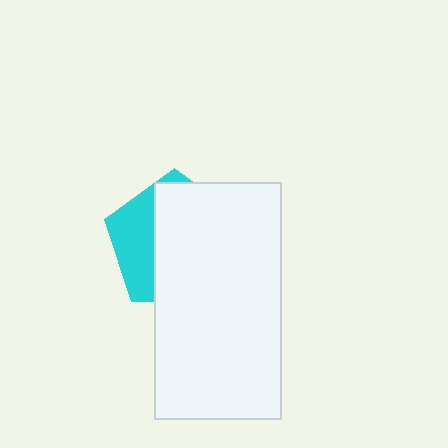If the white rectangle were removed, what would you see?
You would see the complete cyan pentagon.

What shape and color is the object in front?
The object in front is a white rectangle.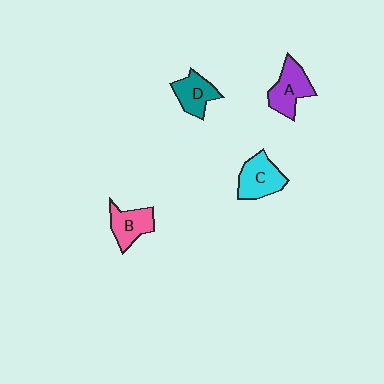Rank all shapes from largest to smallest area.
From largest to smallest: C (cyan), A (purple), B (pink), D (teal).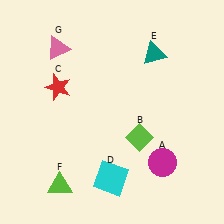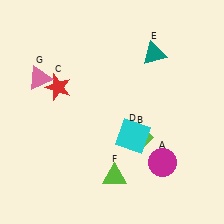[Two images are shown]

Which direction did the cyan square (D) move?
The cyan square (D) moved up.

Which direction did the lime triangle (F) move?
The lime triangle (F) moved right.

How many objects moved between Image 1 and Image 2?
3 objects moved between the two images.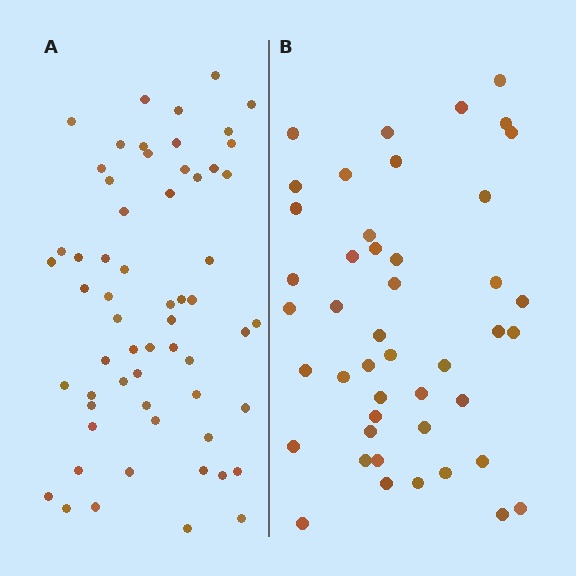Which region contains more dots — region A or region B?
Region A (the left region) has more dots.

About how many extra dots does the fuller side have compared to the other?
Region A has approximately 15 more dots than region B.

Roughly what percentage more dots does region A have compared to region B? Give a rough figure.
About 35% more.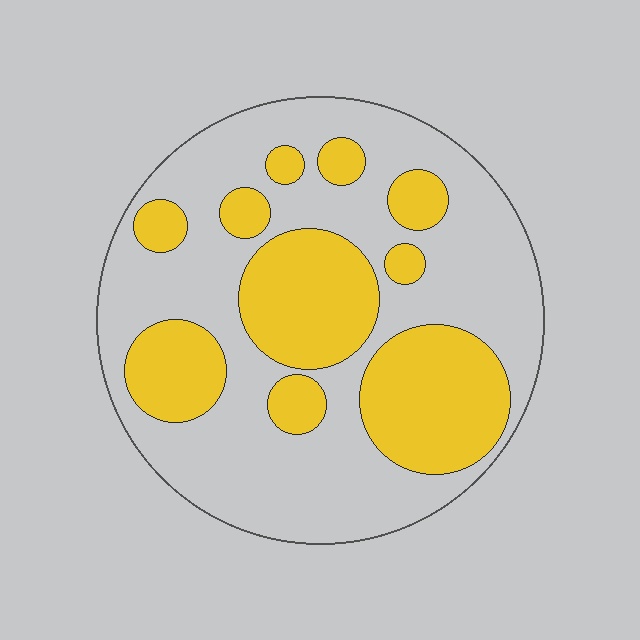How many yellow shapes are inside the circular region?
10.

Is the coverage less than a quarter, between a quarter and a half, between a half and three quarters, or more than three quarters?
Between a quarter and a half.